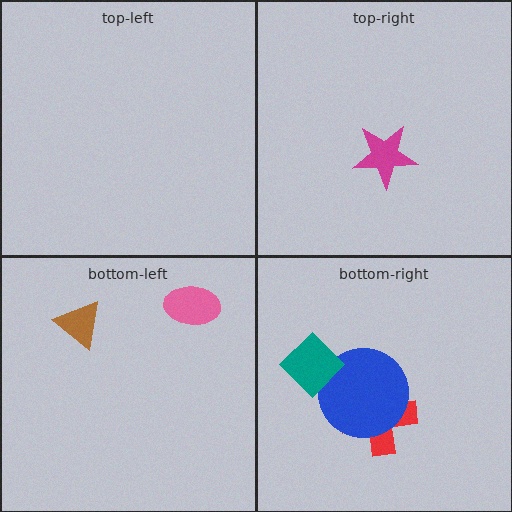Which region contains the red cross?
The bottom-right region.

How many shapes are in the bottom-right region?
3.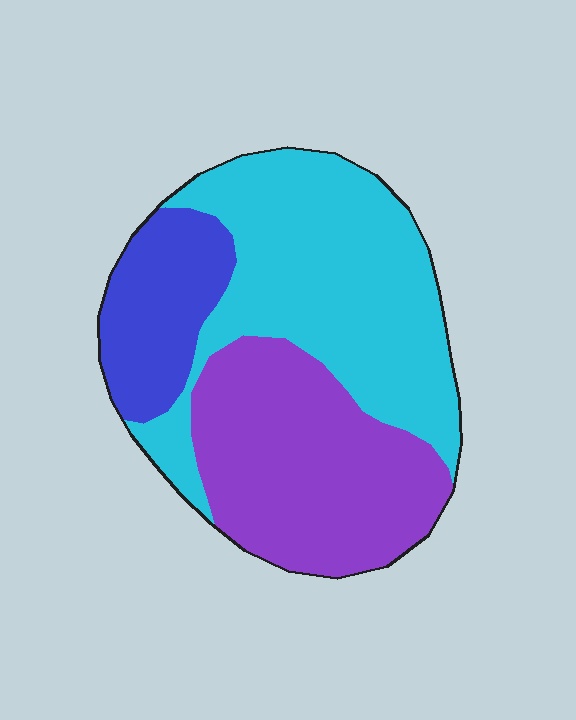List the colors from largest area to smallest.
From largest to smallest: cyan, purple, blue.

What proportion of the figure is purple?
Purple covers about 35% of the figure.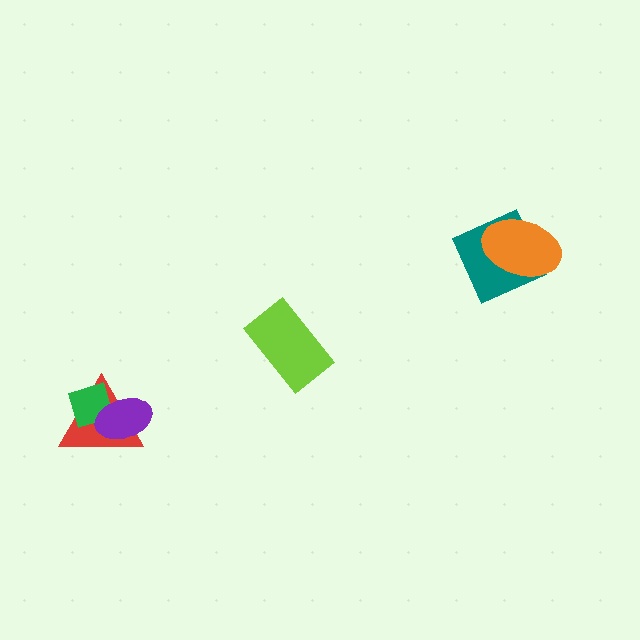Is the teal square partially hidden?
Yes, it is partially covered by another shape.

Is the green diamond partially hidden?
Yes, it is partially covered by another shape.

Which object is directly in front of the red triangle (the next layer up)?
The green diamond is directly in front of the red triangle.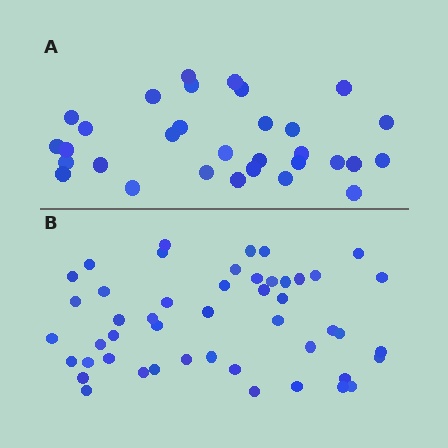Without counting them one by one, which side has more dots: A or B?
Region B (the bottom region) has more dots.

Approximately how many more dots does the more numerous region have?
Region B has approximately 15 more dots than region A.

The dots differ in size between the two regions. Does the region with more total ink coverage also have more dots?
No. Region A has more total ink coverage because its dots are larger, but region B actually contains more individual dots. Total area can be misleading — the number of items is what matters here.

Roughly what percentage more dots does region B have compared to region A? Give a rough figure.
About 55% more.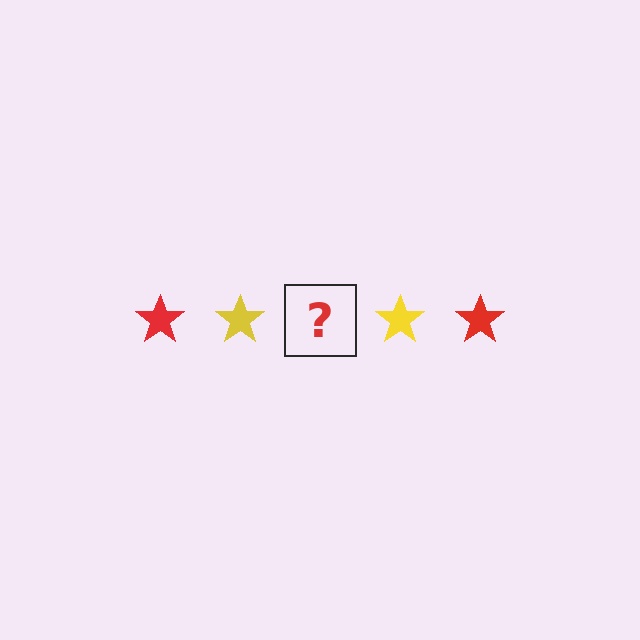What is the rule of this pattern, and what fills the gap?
The rule is that the pattern cycles through red, yellow stars. The gap should be filled with a red star.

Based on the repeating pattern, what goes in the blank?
The blank should be a red star.